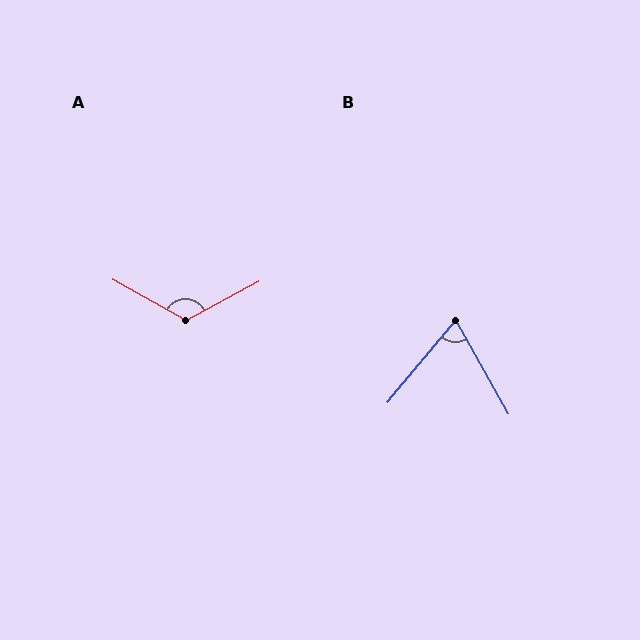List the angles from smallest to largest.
B (69°), A (123°).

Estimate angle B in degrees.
Approximately 69 degrees.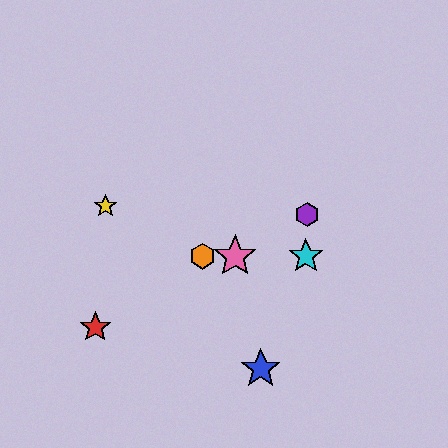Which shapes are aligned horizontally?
The green star, the orange hexagon, the cyan star, the pink star are aligned horizontally.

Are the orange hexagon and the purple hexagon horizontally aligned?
No, the orange hexagon is at y≈256 and the purple hexagon is at y≈215.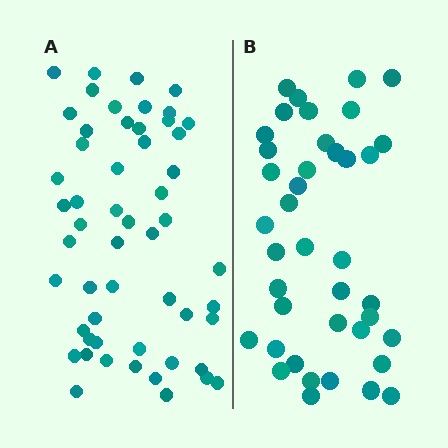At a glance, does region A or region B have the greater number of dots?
Region A (the left region) has more dots.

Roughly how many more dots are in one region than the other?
Region A has approximately 15 more dots than region B.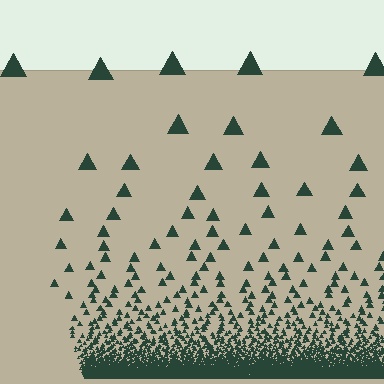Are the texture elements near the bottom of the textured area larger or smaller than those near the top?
Smaller. The gradient is inverted — elements near the bottom are smaller and denser.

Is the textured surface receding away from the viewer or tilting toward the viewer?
The surface appears to tilt toward the viewer. Texture elements get larger and sparser toward the top.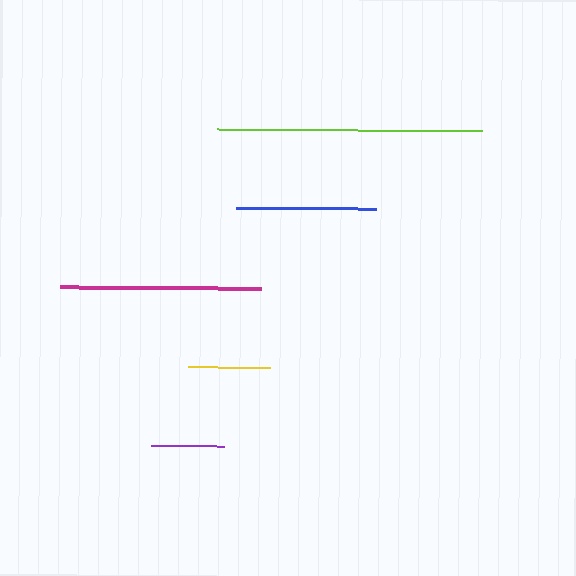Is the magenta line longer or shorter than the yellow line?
The magenta line is longer than the yellow line.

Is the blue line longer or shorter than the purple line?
The blue line is longer than the purple line.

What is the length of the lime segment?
The lime segment is approximately 265 pixels long.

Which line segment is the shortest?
The purple line is the shortest at approximately 73 pixels.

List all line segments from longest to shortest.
From longest to shortest: lime, magenta, blue, yellow, purple.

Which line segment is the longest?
The lime line is the longest at approximately 265 pixels.